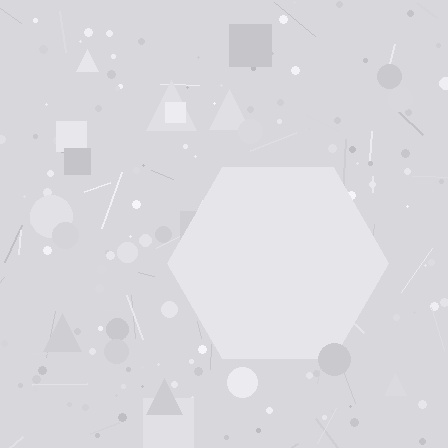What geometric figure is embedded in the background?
A hexagon is embedded in the background.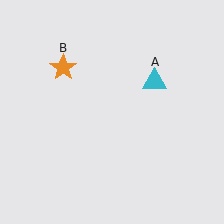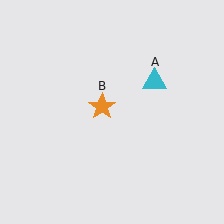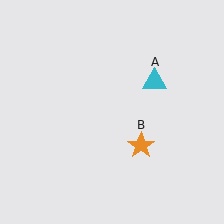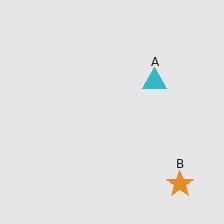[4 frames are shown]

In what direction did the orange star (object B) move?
The orange star (object B) moved down and to the right.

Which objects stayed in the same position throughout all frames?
Cyan triangle (object A) remained stationary.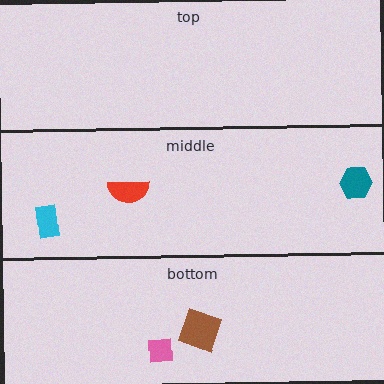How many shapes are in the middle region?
3.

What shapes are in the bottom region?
The pink square, the brown square.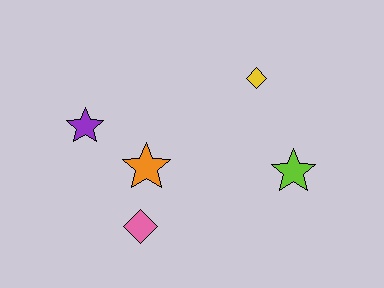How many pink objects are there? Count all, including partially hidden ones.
There is 1 pink object.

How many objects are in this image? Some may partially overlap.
There are 5 objects.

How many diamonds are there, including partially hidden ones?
There are 2 diamonds.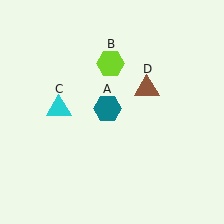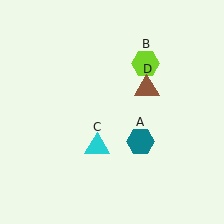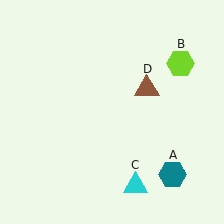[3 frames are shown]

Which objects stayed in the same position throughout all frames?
Brown triangle (object D) remained stationary.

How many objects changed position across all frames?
3 objects changed position: teal hexagon (object A), lime hexagon (object B), cyan triangle (object C).